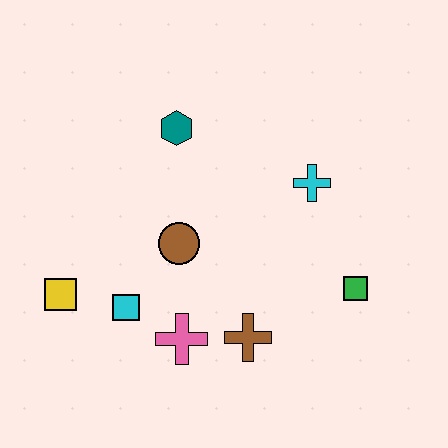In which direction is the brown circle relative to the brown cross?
The brown circle is above the brown cross.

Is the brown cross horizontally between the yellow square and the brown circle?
No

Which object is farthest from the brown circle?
The green square is farthest from the brown circle.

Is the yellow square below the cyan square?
No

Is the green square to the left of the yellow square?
No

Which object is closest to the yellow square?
The cyan square is closest to the yellow square.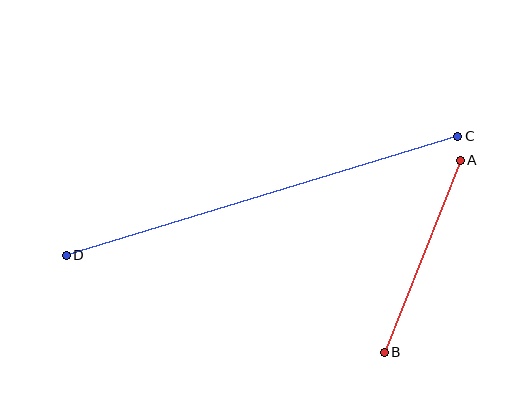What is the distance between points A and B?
The distance is approximately 206 pixels.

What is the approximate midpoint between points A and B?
The midpoint is at approximately (422, 256) pixels.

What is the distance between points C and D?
The distance is approximately 409 pixels.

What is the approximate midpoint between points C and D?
The midpoint is at approximately (262, 196) pixels.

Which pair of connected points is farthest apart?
Points C and D are farthest apart.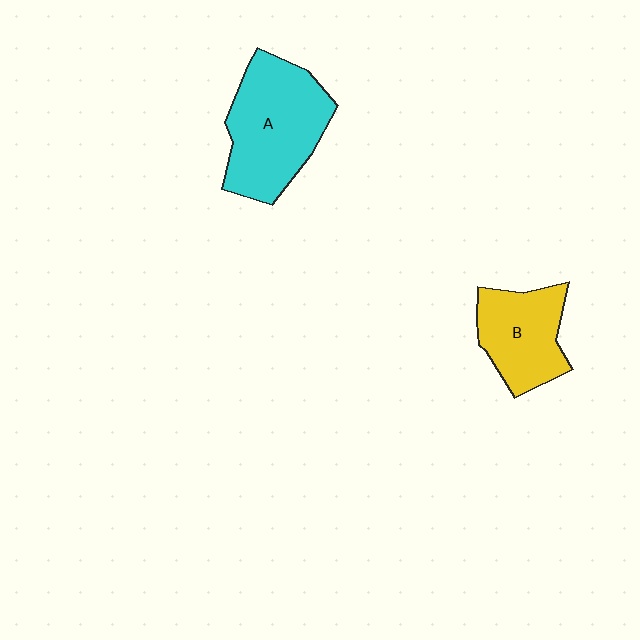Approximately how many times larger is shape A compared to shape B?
Approximately 1.5 times.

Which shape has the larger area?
Shape A (cyan).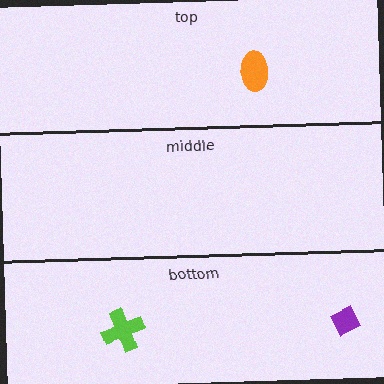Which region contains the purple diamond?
The bottom region.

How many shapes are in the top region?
1.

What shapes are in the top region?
The orange ellipse.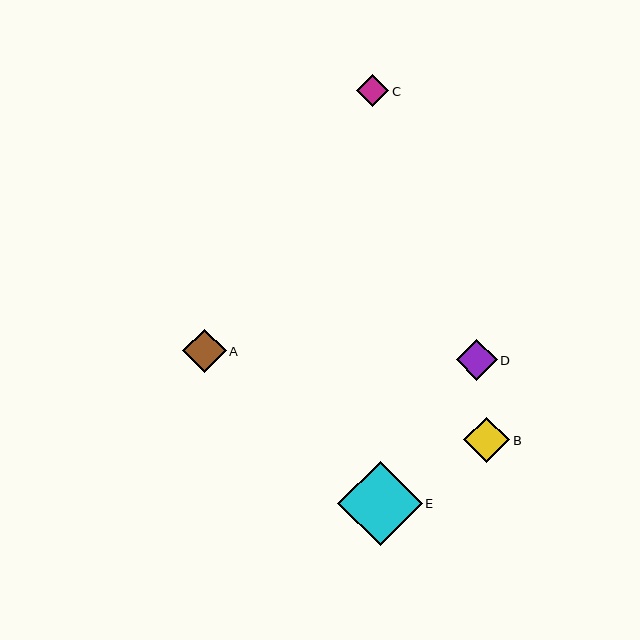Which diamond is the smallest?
Diamond C is the smallest with a size of approximately 32 pixels.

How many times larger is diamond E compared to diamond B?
Diamond E is approximately 1.8 times the size of diamond B.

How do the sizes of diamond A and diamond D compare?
Diamond A and diamond D are approximately the same size.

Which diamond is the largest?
Diamond E is the largest with a size of approximately 84 pixels.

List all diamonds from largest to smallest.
From largest to smallest: E, B, A, D, C.